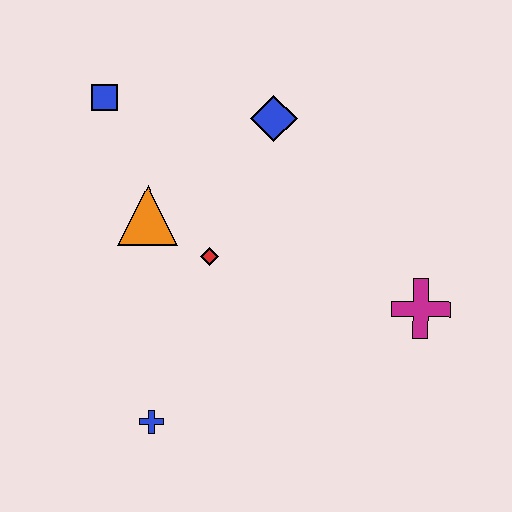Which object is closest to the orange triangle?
The red diamond is closest to the orange triangle.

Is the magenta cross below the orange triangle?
Yes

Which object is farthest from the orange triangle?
The magenta cross is farthest from the orange triangle.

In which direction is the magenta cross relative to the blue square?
The magenta cross is to the right of the blue square.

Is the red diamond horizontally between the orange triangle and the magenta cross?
Yes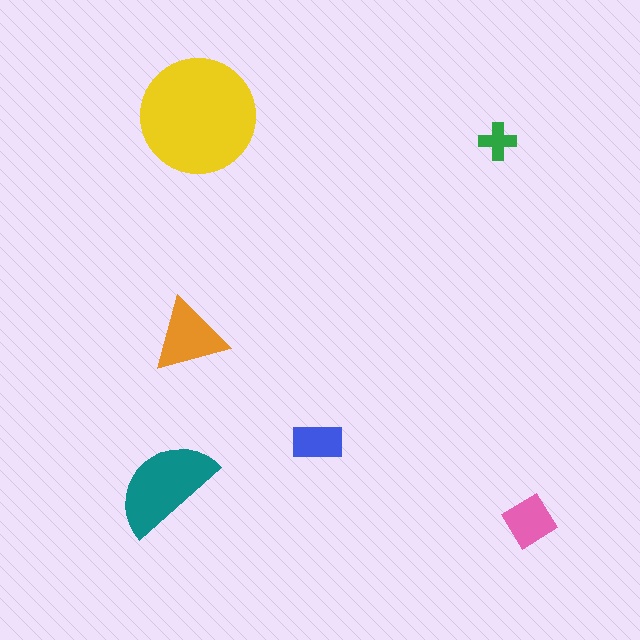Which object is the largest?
The yellow circle.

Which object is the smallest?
The green cross.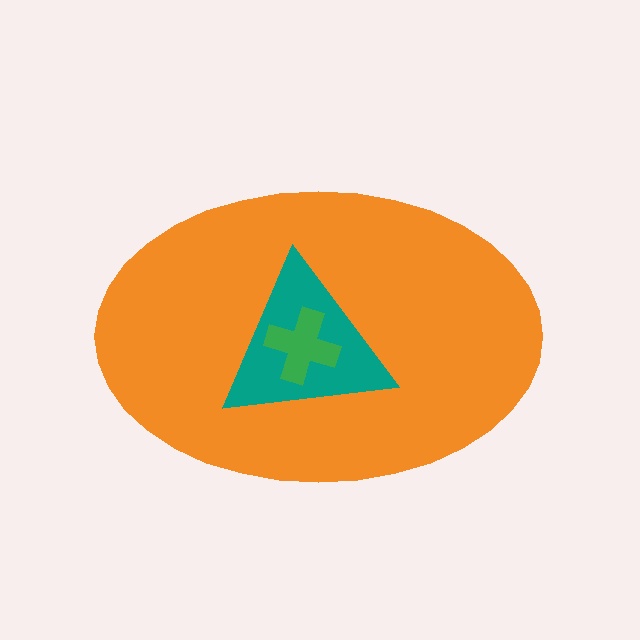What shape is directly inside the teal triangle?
The green cross.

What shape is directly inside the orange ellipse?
The teal triangle.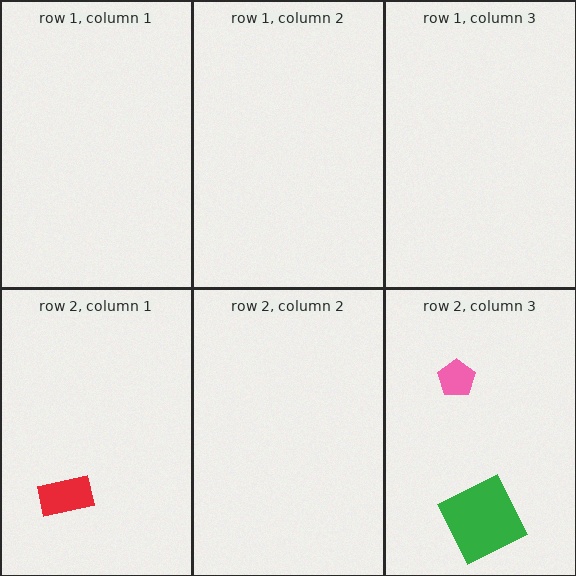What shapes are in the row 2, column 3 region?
The blue circle, the pink pentagon, the green square.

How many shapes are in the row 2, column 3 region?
3.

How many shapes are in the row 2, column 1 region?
1.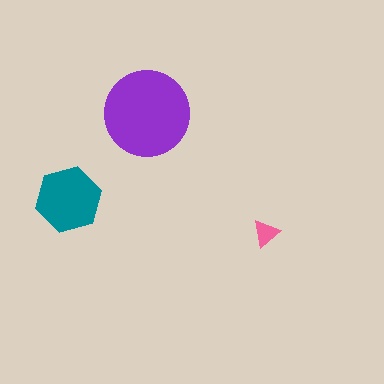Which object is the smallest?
The pink triangle.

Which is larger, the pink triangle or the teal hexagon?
The teal hexagon.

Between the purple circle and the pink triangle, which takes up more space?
The purple circle.